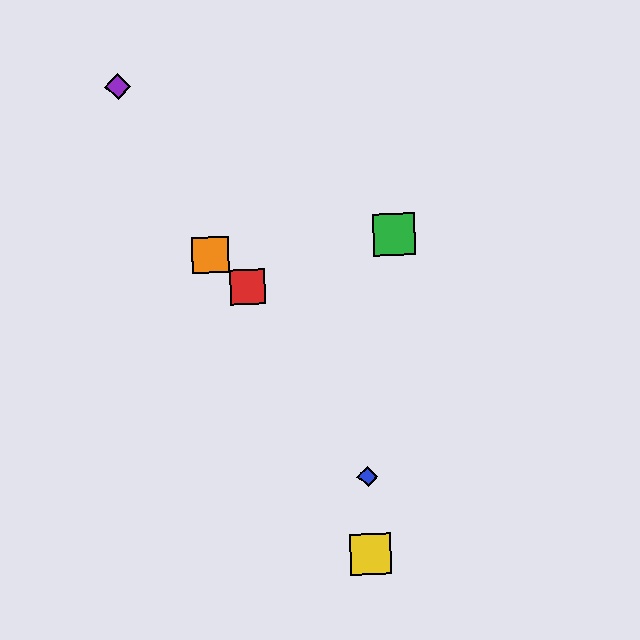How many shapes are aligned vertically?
2 shapes (the blue diamond, the yellow square) are aligned vertically.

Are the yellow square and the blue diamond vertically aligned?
Yes, both are at x≈371.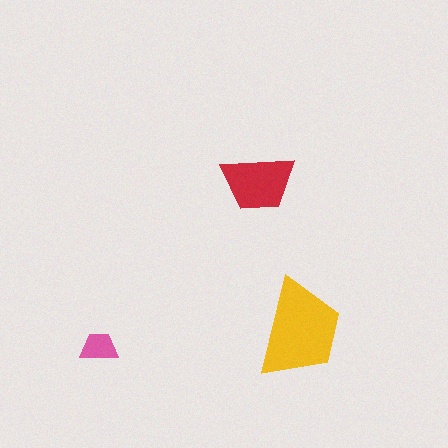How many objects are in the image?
There are 3 objects in the image.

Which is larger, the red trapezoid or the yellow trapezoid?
The yellow one.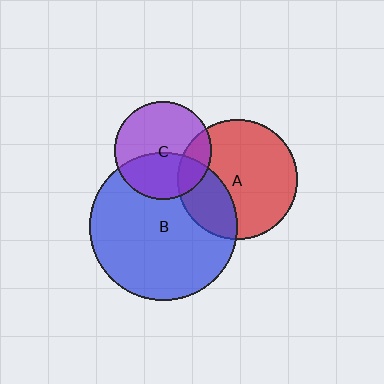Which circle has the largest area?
Circle B (blue).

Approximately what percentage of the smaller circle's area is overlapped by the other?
Approximately 40%.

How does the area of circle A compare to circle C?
Approximately 1.5 times.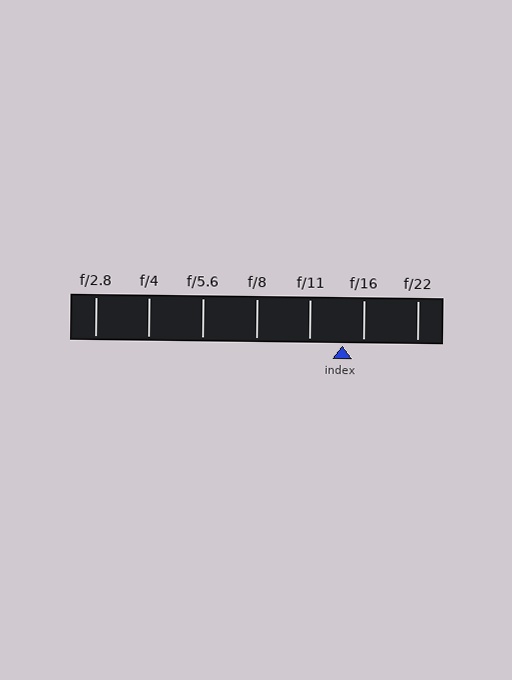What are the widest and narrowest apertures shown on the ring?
The widest aperture shown is f/2.8 and the narrowest is f/22.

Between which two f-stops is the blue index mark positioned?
The index mark is between f/11 and f/16.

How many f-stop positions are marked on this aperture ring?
There are 7 f-stop positions marked.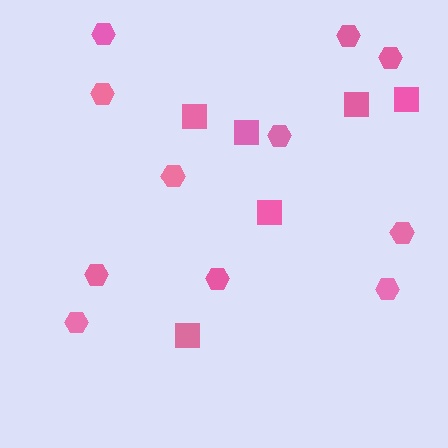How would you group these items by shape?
There are 2 groups: one group of squares (6) and one group of hexagons (11).